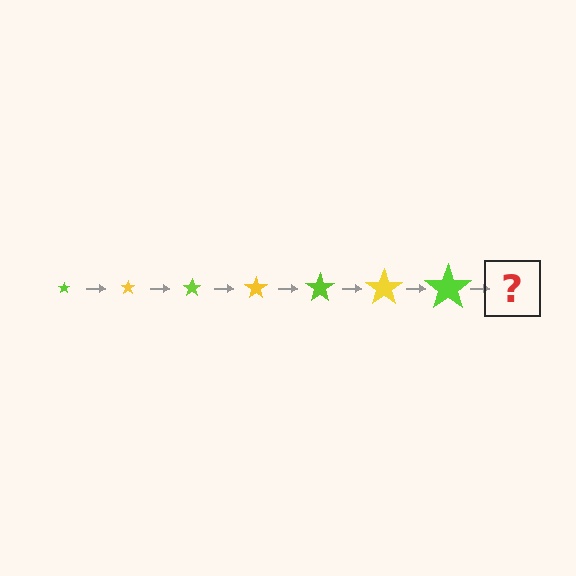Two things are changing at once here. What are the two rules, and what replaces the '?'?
The two rules are that the star grows larger each step and the color cycles through lime and yellow. The '?' should be a yellow star, larger than the previous one.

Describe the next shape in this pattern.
It should be a yellow star, larger than the previous one.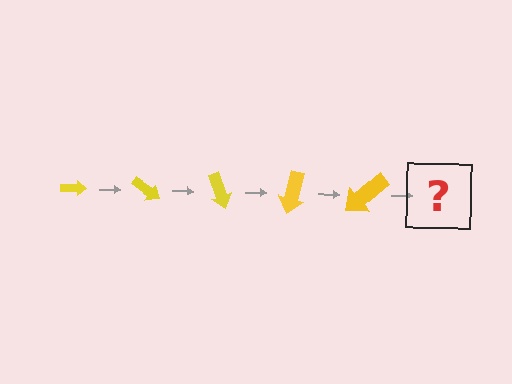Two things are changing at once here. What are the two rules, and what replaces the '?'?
The two rules are that the arrow grows larger each step and it rotates 35 degrees each step. The '?' should be an arrow, larger than the previous one and rotated 175 degrees from the start.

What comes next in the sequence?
The next element should be an arrow, larger than the previous one and rotated 175 degrees from the start.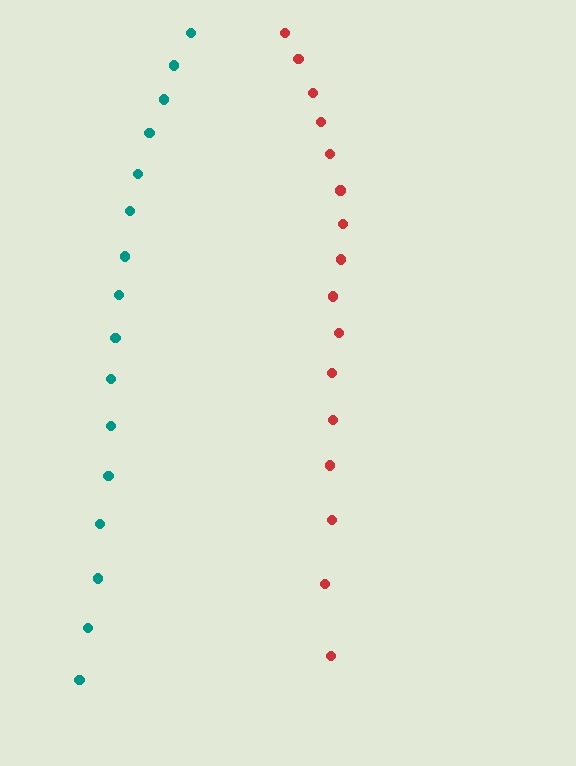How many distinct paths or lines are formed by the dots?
There are 2 distinct paths.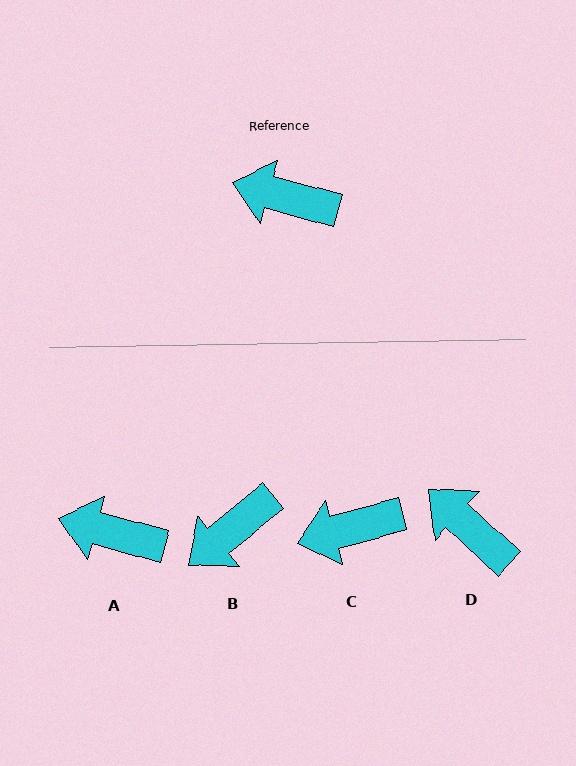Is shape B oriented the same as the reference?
No, it is off by about 55 degrees.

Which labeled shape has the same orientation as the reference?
A.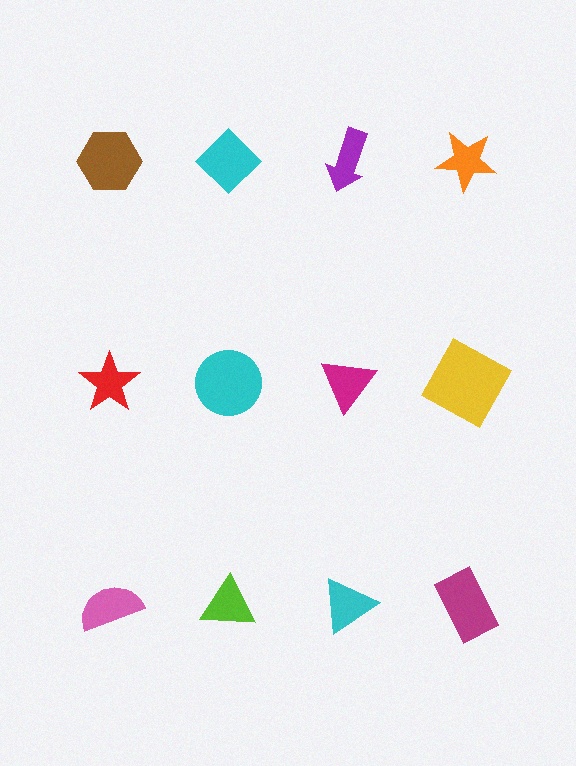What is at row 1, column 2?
A cyan diamond.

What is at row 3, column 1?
A pink semicircle.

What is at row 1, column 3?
A purple arrow.